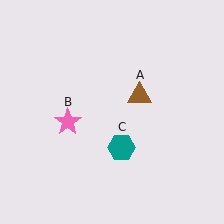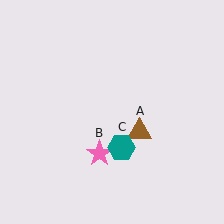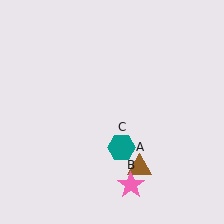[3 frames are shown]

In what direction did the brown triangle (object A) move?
The brown triangle (object A) moved down.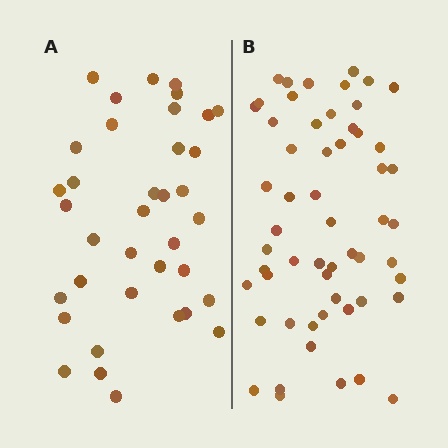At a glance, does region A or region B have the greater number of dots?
Region B (the right region) has more dots.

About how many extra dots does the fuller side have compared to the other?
Region B has approximately 20 more dots than region A.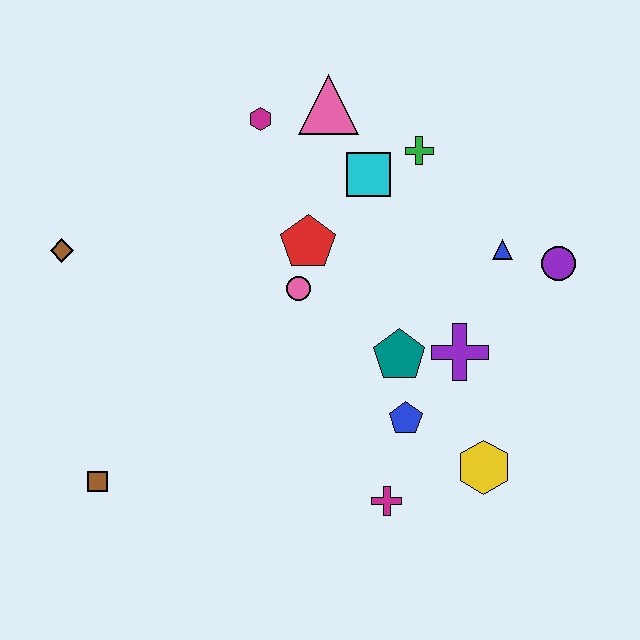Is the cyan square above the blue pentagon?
Yes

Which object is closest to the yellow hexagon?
The blue pentagon is closest to the yellow hexagon.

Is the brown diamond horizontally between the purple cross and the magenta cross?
No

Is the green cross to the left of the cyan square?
No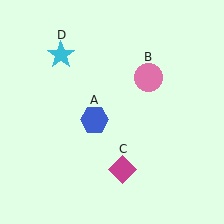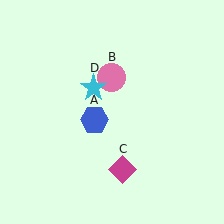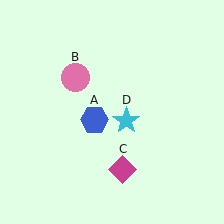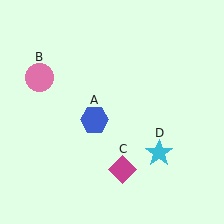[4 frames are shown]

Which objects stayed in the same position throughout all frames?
Blue hexagon (object A) and magenta diamond (object C) remained stationary.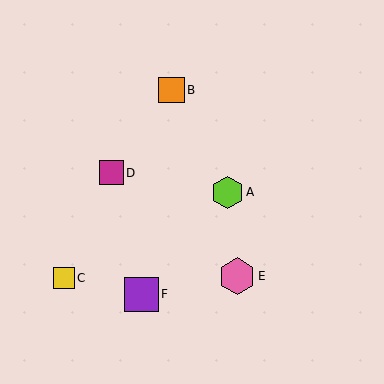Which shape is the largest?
The pink hexagon (labeled E) is the largest.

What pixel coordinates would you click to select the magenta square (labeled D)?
Click at (111, 173) to select the magenta square D.